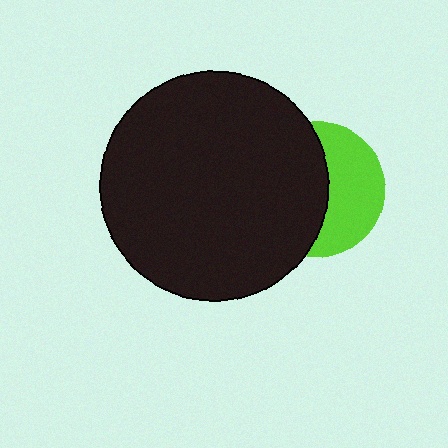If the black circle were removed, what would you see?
You would see the complete lime circle.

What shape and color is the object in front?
The object in front is a black circle.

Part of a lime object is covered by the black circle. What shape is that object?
It is a circle.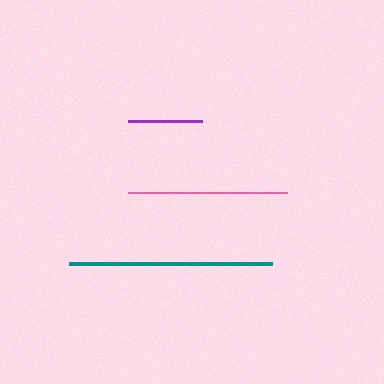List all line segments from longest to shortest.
From longest to shortest: teal, pink, purple.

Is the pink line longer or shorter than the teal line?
The teal line is longer than the pink line.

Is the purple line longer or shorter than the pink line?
The pink line is longer than the purple line.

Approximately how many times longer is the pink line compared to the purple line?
The pink line is approximately 2.1 times the length of the purple line.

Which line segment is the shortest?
The purple line is the shortest at approximately 74 pixels.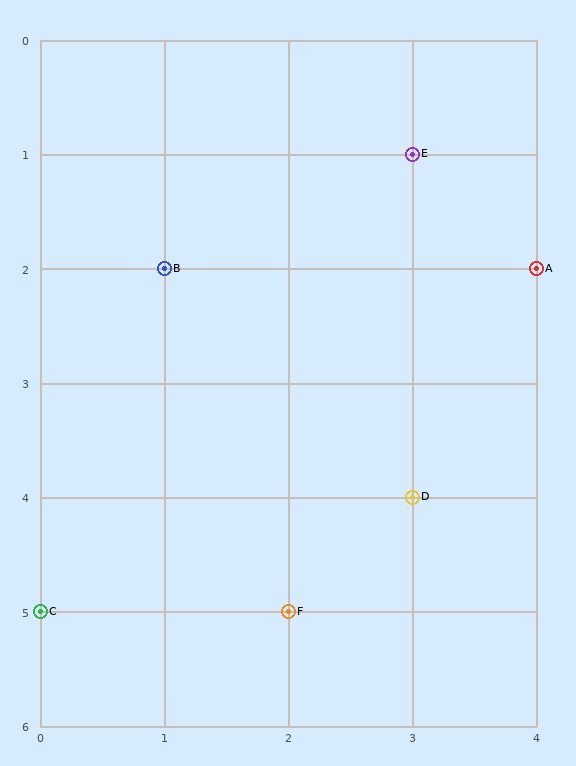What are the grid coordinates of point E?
Point E is at grid coordinates (3, 1).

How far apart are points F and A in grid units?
Points F and A are 2 columns and 3 rows apart (about 3.6 grid units diagonally).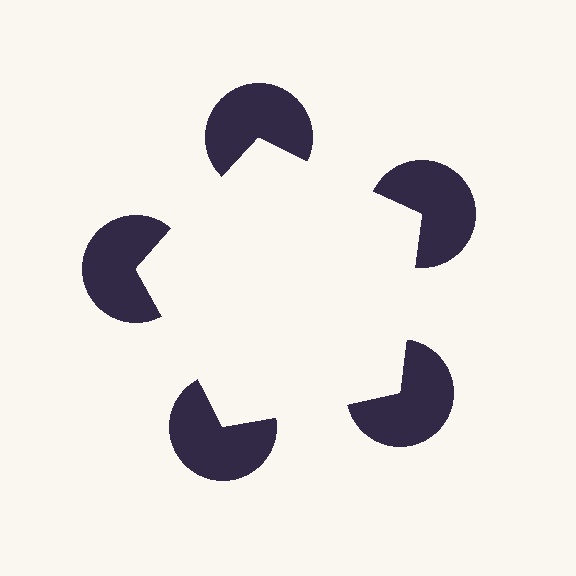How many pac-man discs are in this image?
There are 5 — one at each vertex of the illusory pentagon.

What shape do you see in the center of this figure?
An illusory pentagon — its edges are inferred from the aligned wedge cuts in the pac-man discs, not physically drawn.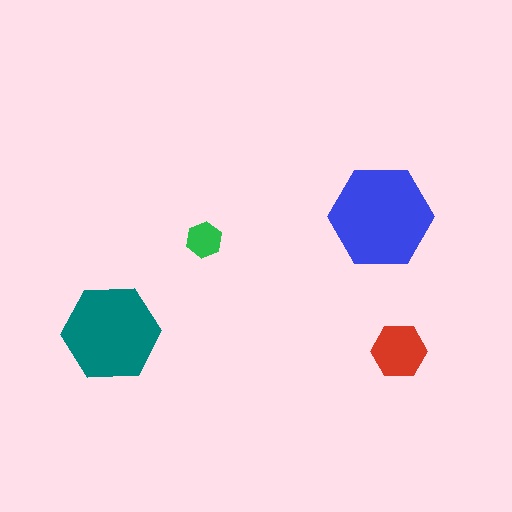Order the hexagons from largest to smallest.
the blue one, the teal one, the red one, the green one.